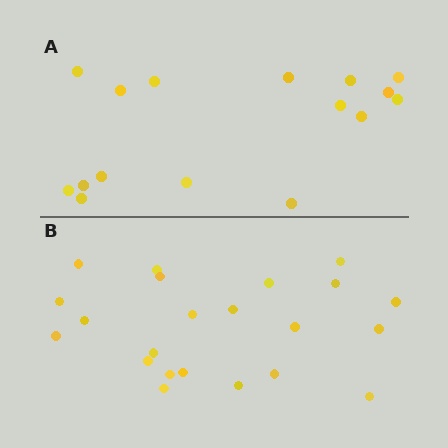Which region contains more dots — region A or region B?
Region B (the bottom region) has more dots.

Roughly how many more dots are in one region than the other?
Region B has about 6 more dots than region A.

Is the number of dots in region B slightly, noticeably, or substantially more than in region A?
Region B has noticeably more, but not dramatically so. The ratio is roughly 1.4 to 1.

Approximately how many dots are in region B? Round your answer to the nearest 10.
About 20 dots. (The exact count is 22, which rounds to 20.)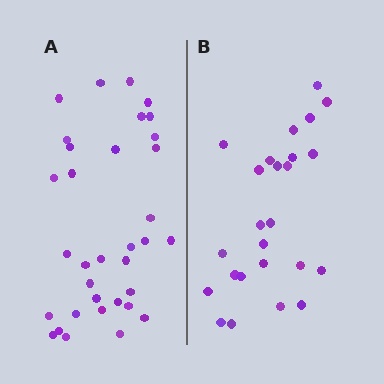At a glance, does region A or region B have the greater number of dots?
Region A (the left region) has more dots.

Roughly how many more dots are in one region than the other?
Region A has roughly 8 or so more dots than region B.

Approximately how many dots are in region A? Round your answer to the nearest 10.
About 30 dots. (The exact count is 34, which rounds to 30.)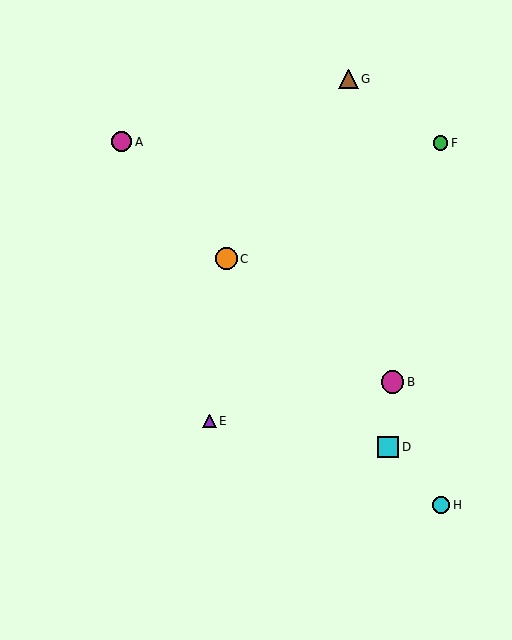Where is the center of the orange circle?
The center of the orange circle is at (226, 259).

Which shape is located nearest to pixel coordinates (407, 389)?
The magenta circle (labeled B) at (392, 382) is nearest to that location.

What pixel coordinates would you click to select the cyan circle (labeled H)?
Click at (441, 505) to select the cyan circle H.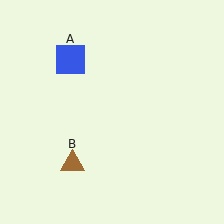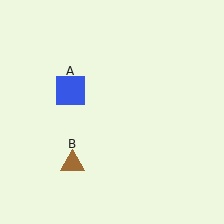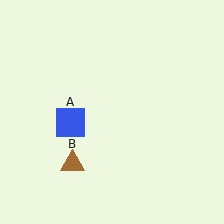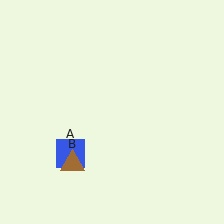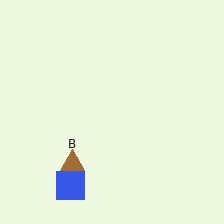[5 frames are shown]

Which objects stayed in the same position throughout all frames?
Brown triangle (object B) remained stationary.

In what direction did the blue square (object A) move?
The blue square (object A) moved down.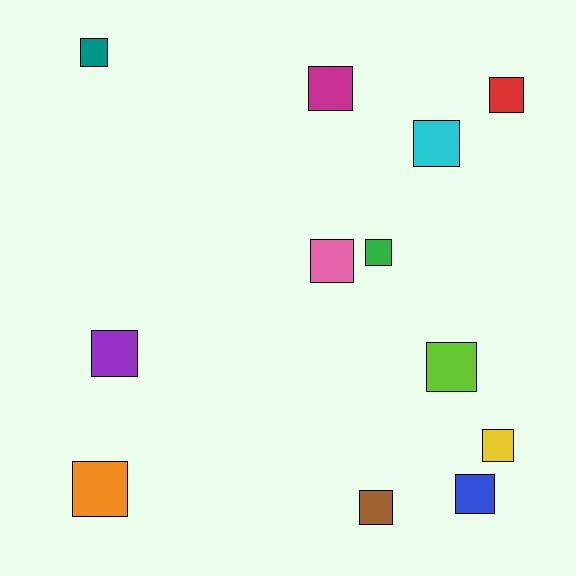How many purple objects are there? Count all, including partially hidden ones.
There is 1 purple object.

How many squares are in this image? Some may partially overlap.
There are 12 squares.